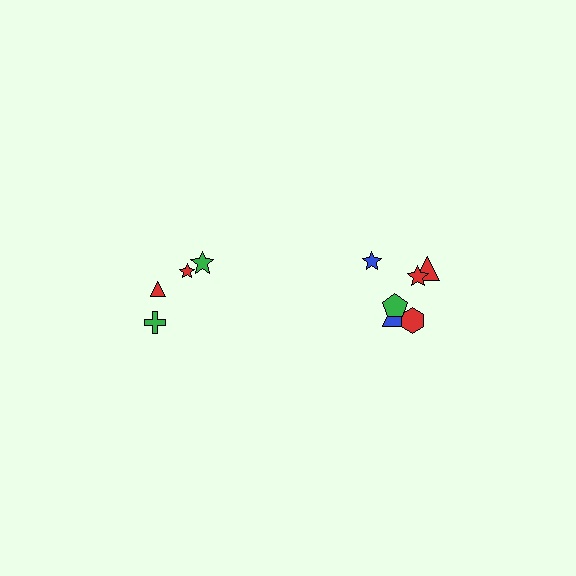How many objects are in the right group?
There are 6 objects.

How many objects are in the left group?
There are 4 objects.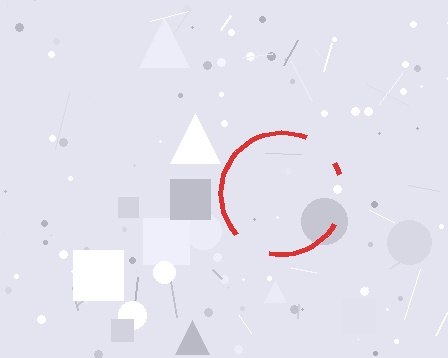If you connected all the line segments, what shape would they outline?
They would outline a circle.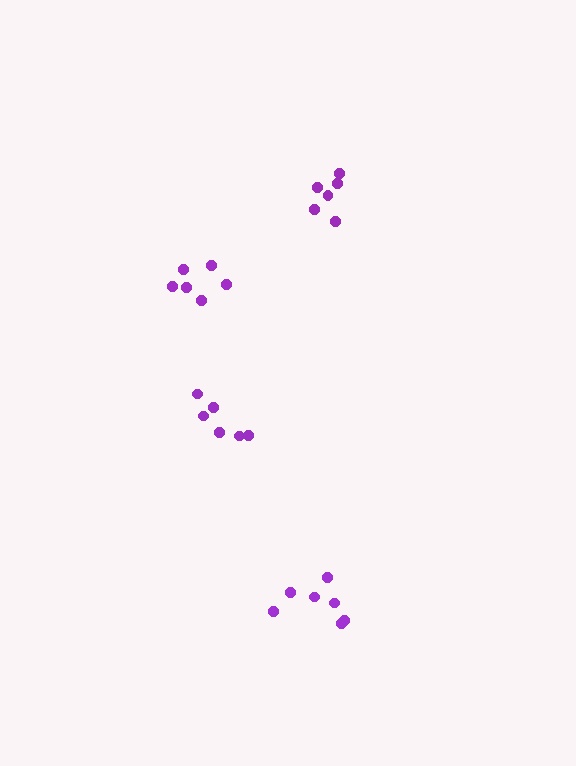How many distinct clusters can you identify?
There are 4 distinct clusters.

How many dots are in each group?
Group 1: 7 dots, Group 2: 6 dots, Group 3: 6 dots, Group 4: 6 dots (25 total).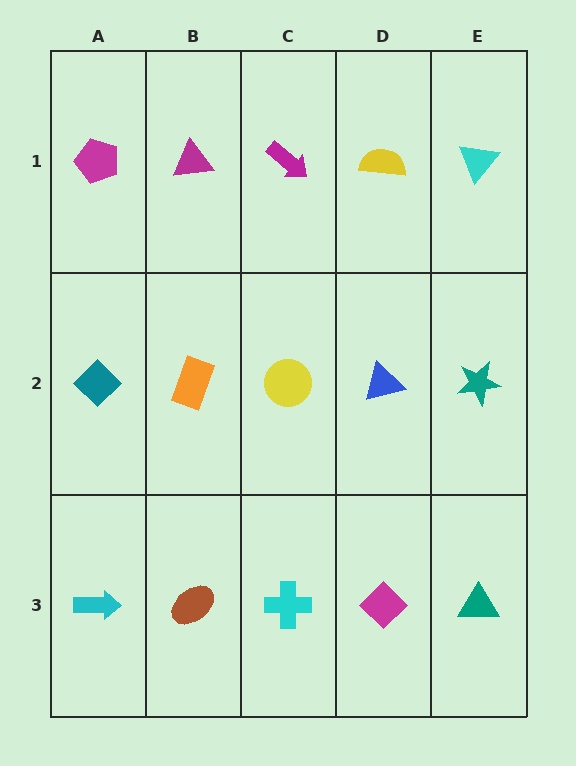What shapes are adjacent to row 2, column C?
A magenta arrow (row 1, column C), a cyan cross (row 3, column C), an orange rectangle (row 2, column B), a blue triangle (row 2, column D).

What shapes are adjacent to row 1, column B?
An orange rectangle (row 2, column B), a magenta pentagon (row 1, column A), a magenta arrow (row 1, column C).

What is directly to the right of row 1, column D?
A cyan triangle.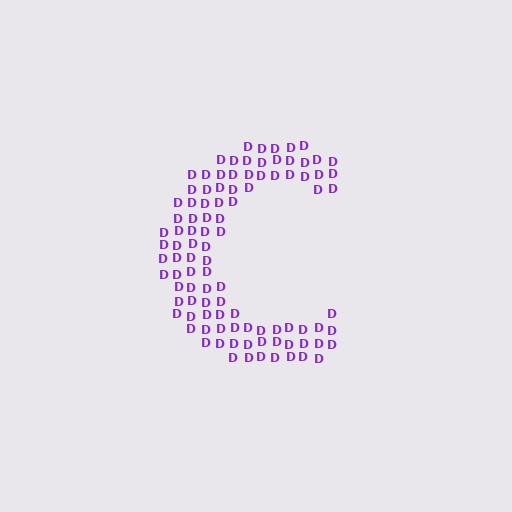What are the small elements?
The small elements are letter D's.